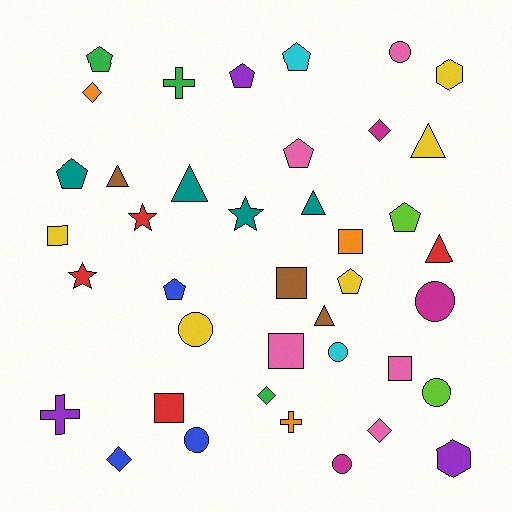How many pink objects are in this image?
There are 5 pink objects.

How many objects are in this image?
There are 40 objects.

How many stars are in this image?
There are 3 stars.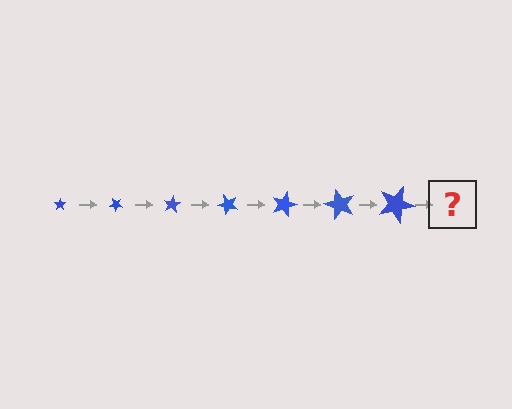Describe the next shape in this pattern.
It should be a star, larger than the previous one and rotated 280 degrees from the start.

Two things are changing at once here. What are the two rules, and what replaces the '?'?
The two rules are that the star grows larger each step and it rotates 40 degrees each step. The '?' should be a star, larger than the previous one and rotated 280 degrees from the start.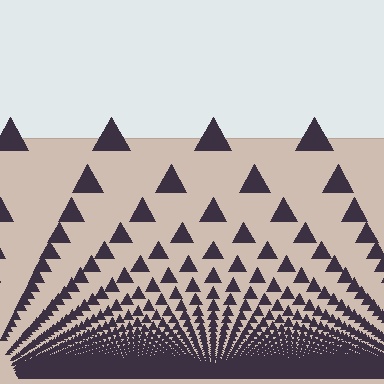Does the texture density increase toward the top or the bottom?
Density increases toward the bottom.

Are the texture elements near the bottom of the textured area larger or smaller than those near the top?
Smaller. The gradient is inverted — elements near the bottom are smaller and denser.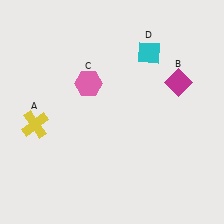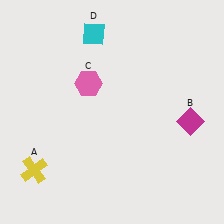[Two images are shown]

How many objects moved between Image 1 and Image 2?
3 objects moved between the two images.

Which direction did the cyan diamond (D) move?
The cyan diamond (D) moved left.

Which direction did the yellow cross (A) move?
The yellow cross (A) moved down.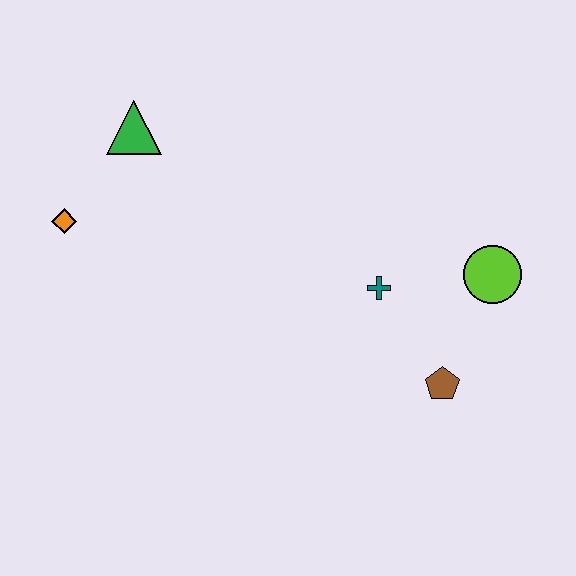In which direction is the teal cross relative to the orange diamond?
The teal cross is to the right of the orange diamond.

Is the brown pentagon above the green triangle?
No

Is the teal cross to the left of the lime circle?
Yes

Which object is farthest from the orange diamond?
The lime circle is farthest from the orange diamond.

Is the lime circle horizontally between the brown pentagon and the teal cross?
No